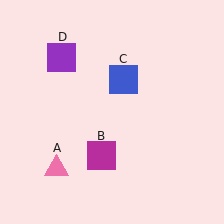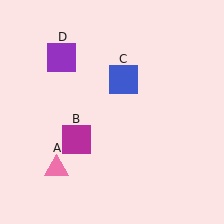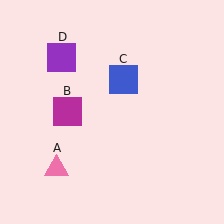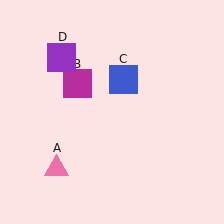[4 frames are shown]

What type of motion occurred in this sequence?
The magenta square (object B) rotated clockwise around the center of the scene.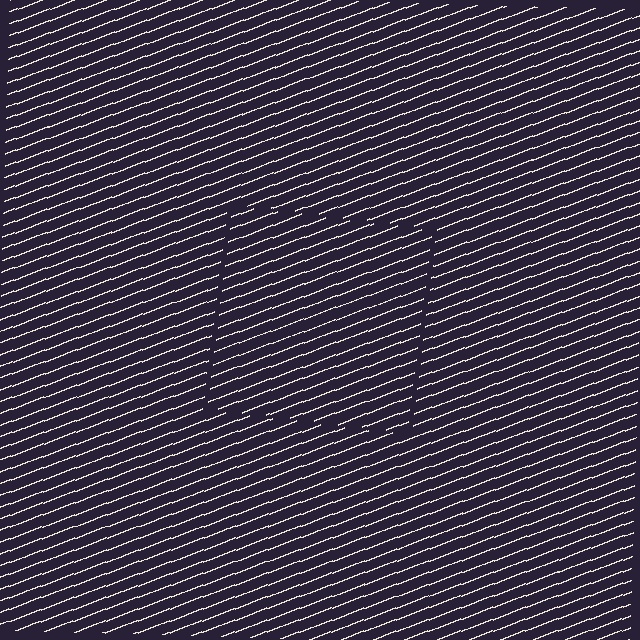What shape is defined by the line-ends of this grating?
An illusory square. The interior of the shape contains the same grating, shifted by half a period — the contour is defined by the phase discontinuity where line-ends from the inner and outer gratings abut.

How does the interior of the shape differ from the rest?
The interior of the shape contains the same grating, shifted by half a period — the contour is defined by the phase discontinuity where line-ends from the inner and outer gratings abut.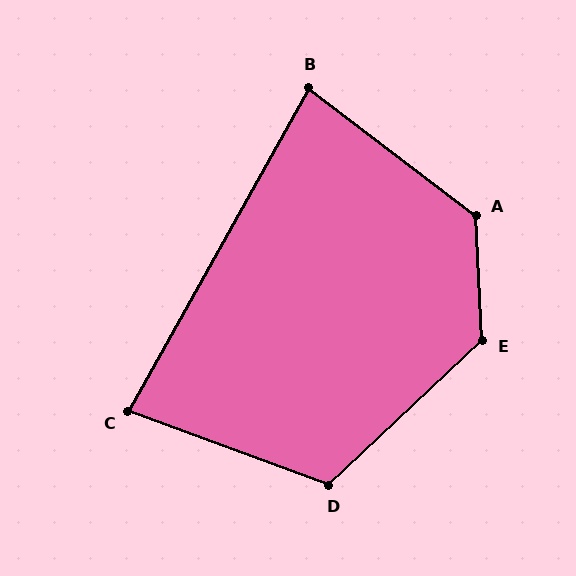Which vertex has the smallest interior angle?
C, at approximately 81 degrees.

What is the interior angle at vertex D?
Approximately 116 degrees (obtuse).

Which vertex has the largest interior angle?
A, at approximately 130 degrees.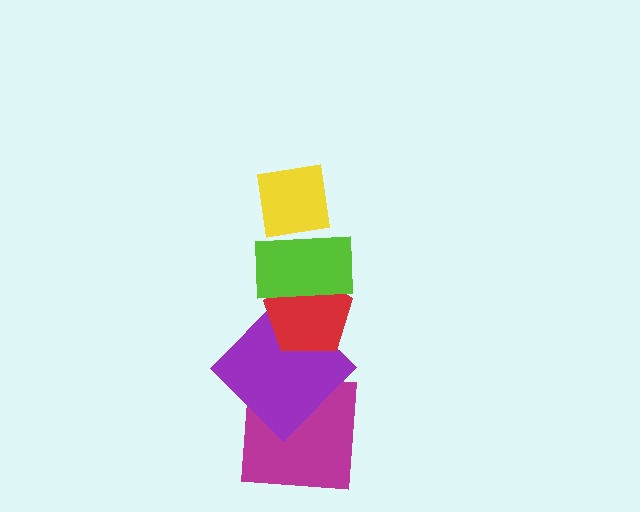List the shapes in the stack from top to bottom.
From top to bottom: the yellow square, the lime rectangle, the red pentagon, the purple diamond, the magenta square.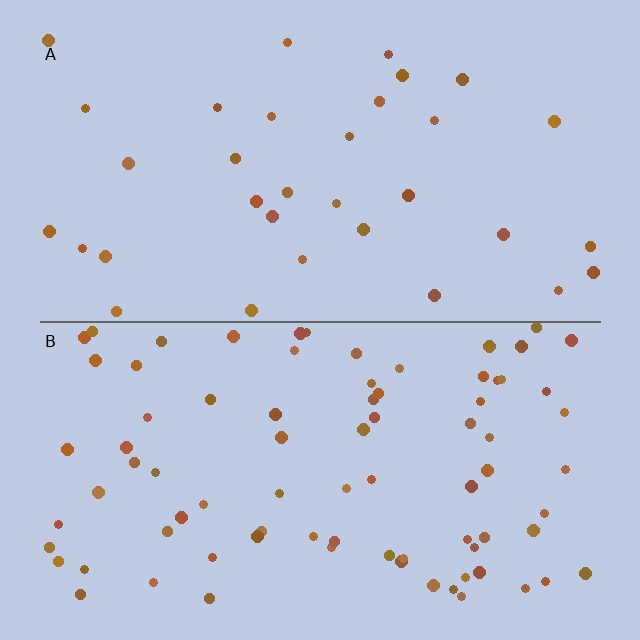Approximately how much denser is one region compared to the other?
Approximately 2.5× — region B over region A.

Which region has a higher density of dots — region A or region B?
B (the bottom).